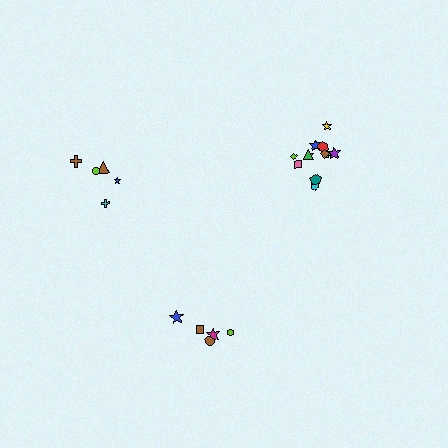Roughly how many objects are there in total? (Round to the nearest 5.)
Roughly 20 objects in total.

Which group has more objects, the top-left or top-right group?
The top-right group.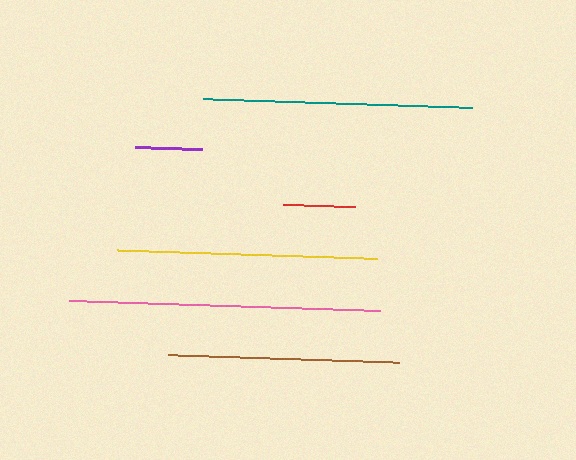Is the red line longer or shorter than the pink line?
The pink line is longer than the red line.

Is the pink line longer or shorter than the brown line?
The pink line is longer than the brown line.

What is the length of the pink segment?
The pink segment is approximately 312 pixels long.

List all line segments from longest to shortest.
From longest to shortest: pink, teal, yellow, brown, red, purple.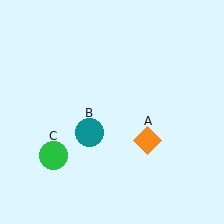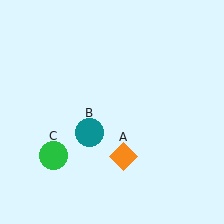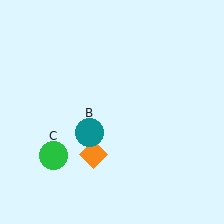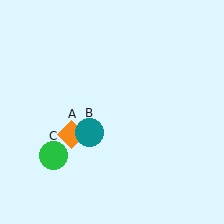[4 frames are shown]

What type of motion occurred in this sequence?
The orange diamond (object A) rotated clockwise around the center of the scene.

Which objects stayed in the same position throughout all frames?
Teal circle (object B) and green circle (object C) remained stationary.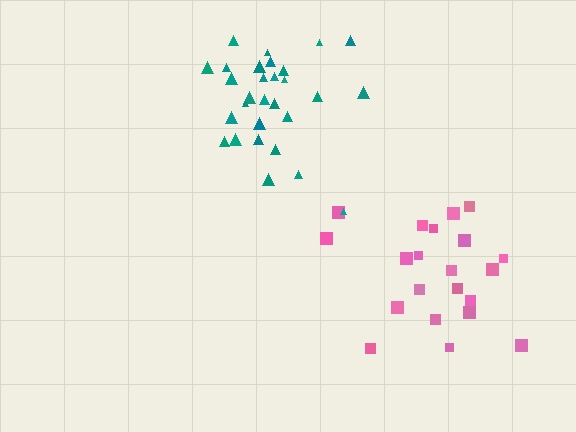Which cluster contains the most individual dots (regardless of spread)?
Teal (29).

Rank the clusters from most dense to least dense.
teal, pink.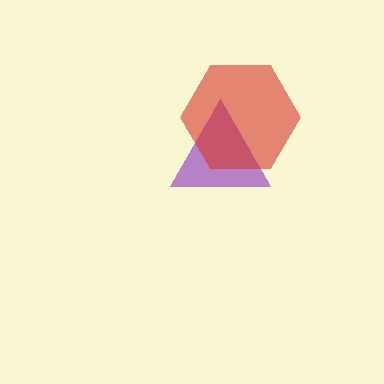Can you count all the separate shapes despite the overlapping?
Yes, there are 2 separate shapes.